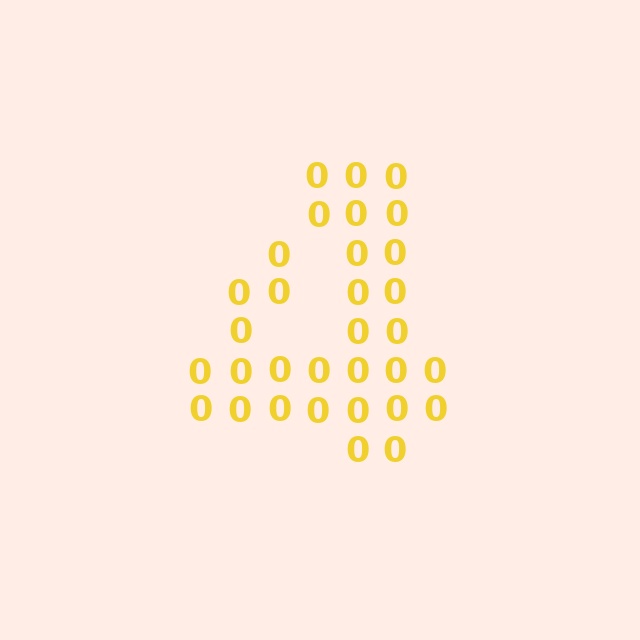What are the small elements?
The small elements are digit 0's.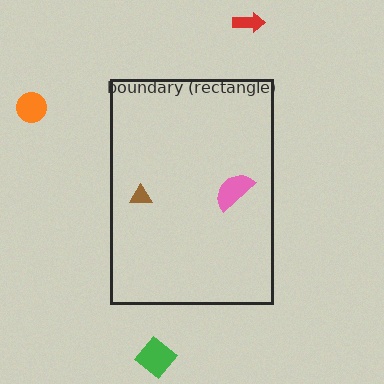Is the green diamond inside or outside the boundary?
Outside.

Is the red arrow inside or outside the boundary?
Outside.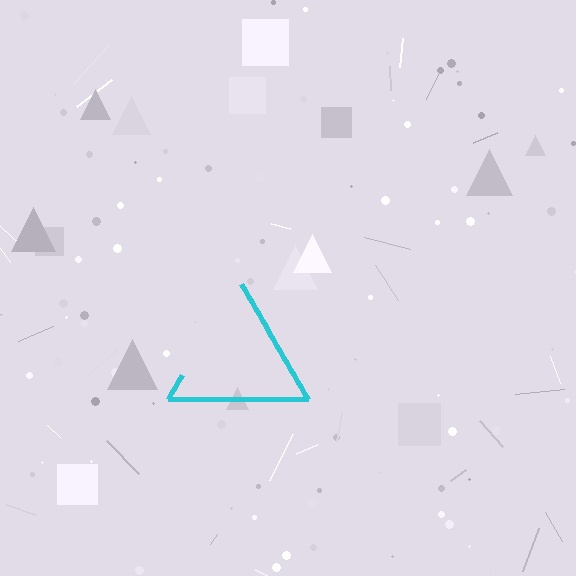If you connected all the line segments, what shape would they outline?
They would outline a triangle.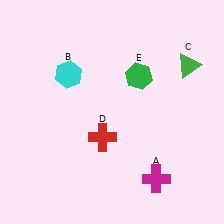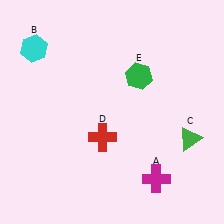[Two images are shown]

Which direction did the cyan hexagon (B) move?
The cyan hexagon (B) moved left.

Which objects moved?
The objects that moved are: the cyan hexagon (B), the green triangle (C).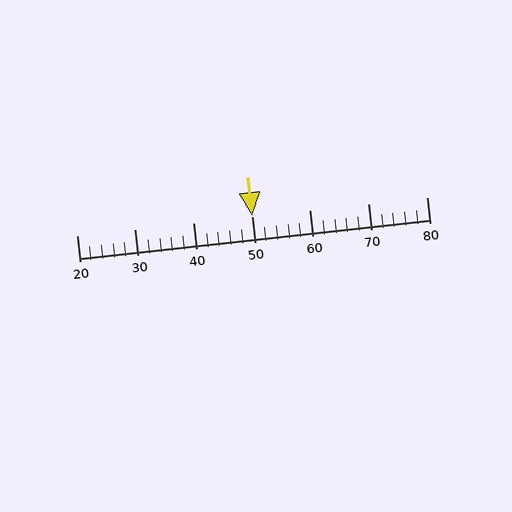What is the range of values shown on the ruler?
The ruler shows values from 20 to 80.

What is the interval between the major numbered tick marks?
The major tick marks are spaced 10 units apart.